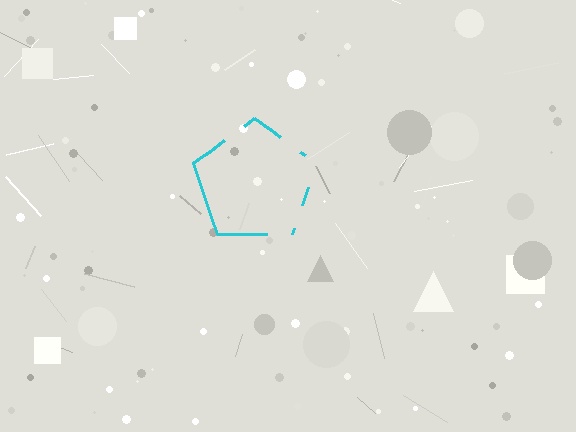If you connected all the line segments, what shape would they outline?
They would outline a pentagon.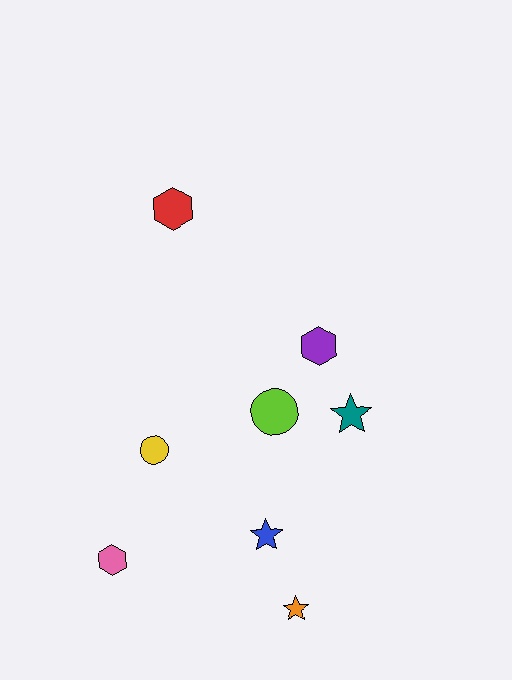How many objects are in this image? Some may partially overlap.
There are 8 objects.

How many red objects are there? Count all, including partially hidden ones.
There is 1 red object.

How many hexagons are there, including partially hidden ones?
There are 3 hexagons.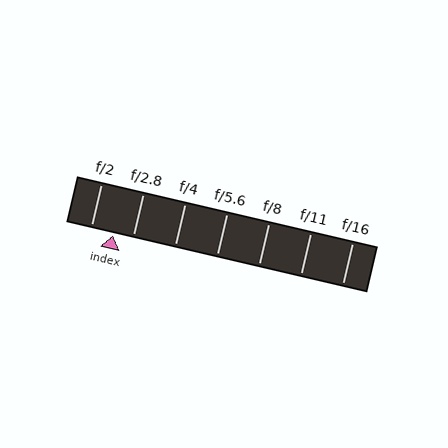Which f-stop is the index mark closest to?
The index mark is closest to f/2.8.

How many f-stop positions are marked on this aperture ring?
There are 7 f-stop positions marked.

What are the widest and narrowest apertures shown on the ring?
The widest aperture shown is f/2 and the narrowest is f/16.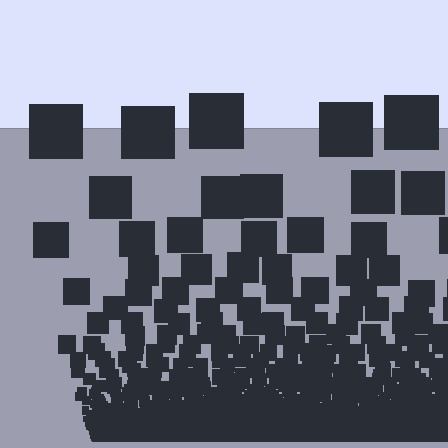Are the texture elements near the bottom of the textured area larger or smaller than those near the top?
Smaller. The gradient is inverted — elements near the bottom are smaller and denser.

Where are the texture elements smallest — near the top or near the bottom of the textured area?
Near the bottom.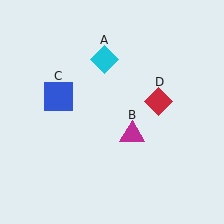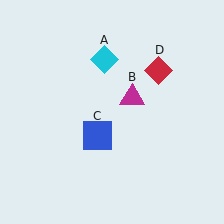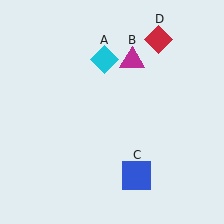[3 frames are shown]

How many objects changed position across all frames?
3 objects changed position: magenta triangle (object B), blue square (object C), red diamond (object D).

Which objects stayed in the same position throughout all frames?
Cyan diamond (object A) remained stationary.